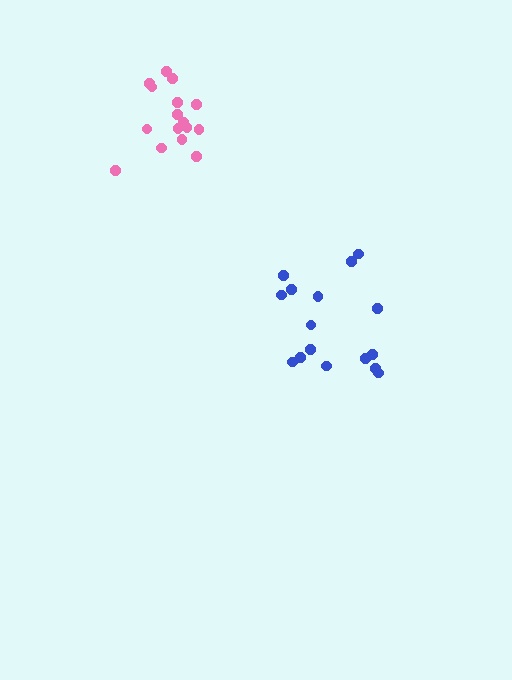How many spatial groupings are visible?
There are 2 spatial groupings.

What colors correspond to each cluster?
The clusters are colored: blue, pink.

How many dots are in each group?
Group 1: 16 dots, Group 2: 16 dots (32 total).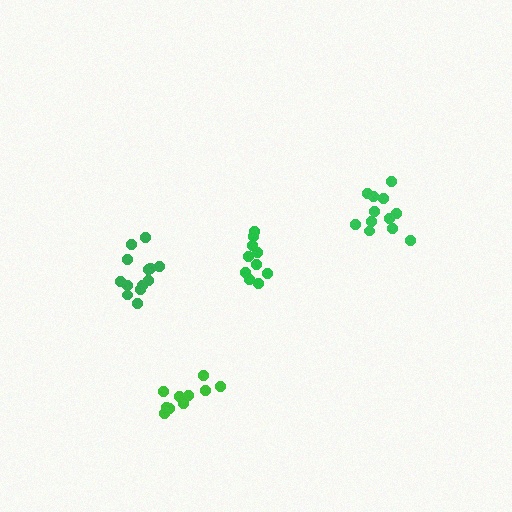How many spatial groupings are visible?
There are 4 spatial groupings.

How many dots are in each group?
Group 1: 13 dots, Group 2: 12 dots, Group 3: 10 dots, Group 4: 10 dots (45 total).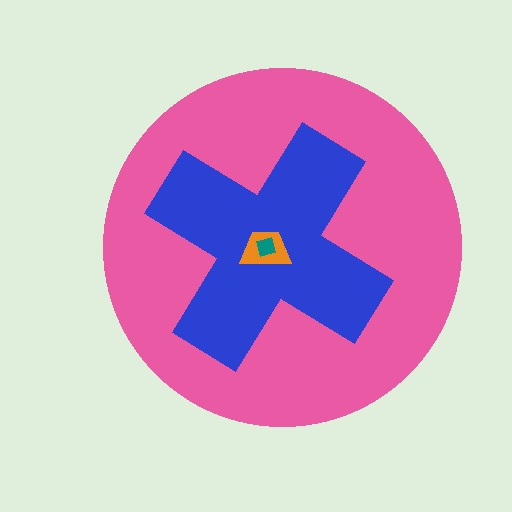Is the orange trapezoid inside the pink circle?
Yes.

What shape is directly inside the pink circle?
The blue cross.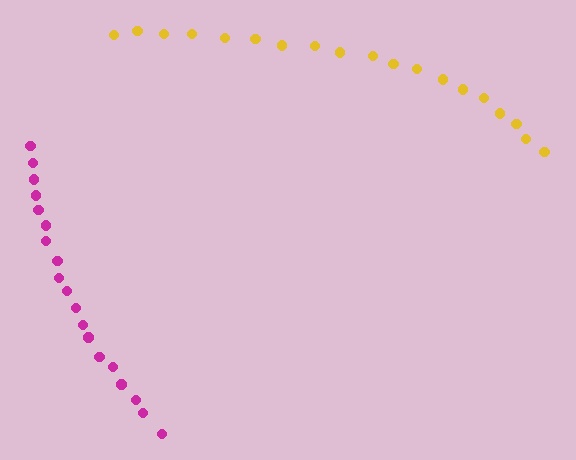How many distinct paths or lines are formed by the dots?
There are 2 distinct paths.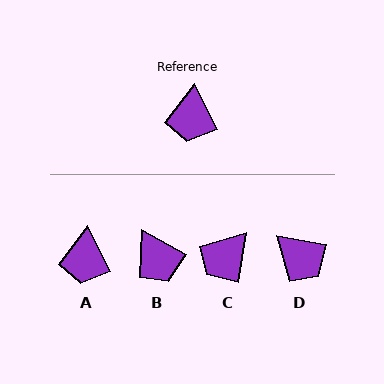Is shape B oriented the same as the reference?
No, it is off by about 34 degrees.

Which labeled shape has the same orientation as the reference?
A.